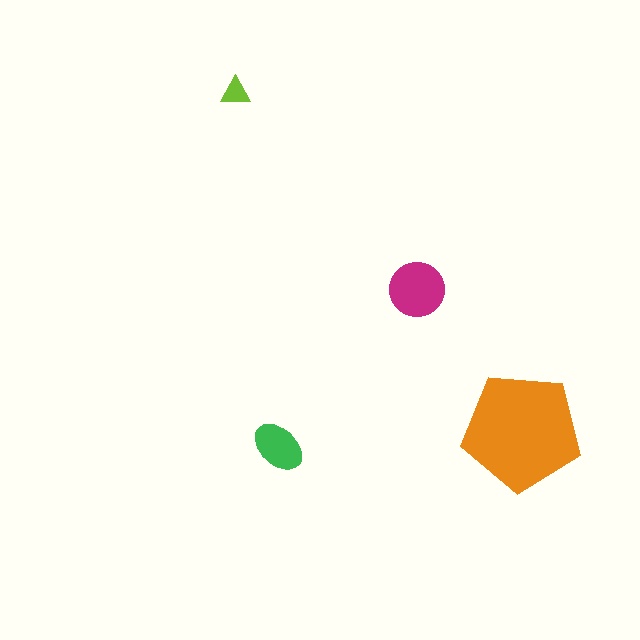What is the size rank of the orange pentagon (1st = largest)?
1st.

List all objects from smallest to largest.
The lime triangle, the green ellipse, the magenta circle, the orange pentagon.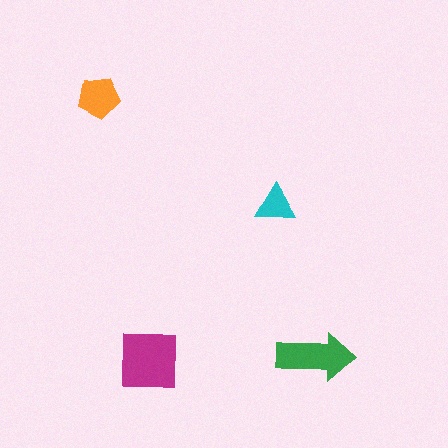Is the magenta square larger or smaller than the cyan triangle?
Larger.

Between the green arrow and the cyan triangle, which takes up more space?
The green arrow.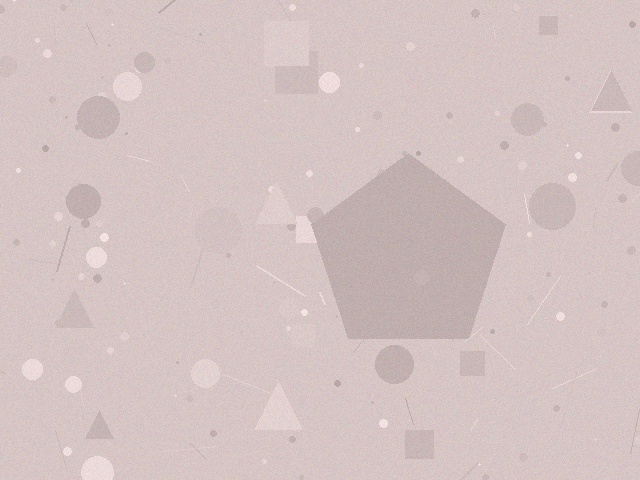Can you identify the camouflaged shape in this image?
The camouflaged shape is a pentagon.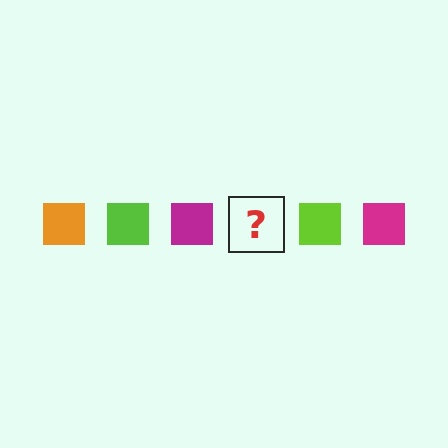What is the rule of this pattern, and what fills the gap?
The rule is that the pattern cycles through orange, lime, magenta squares. The gap should be filled with an orange square.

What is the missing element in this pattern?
The missing element is an orange square.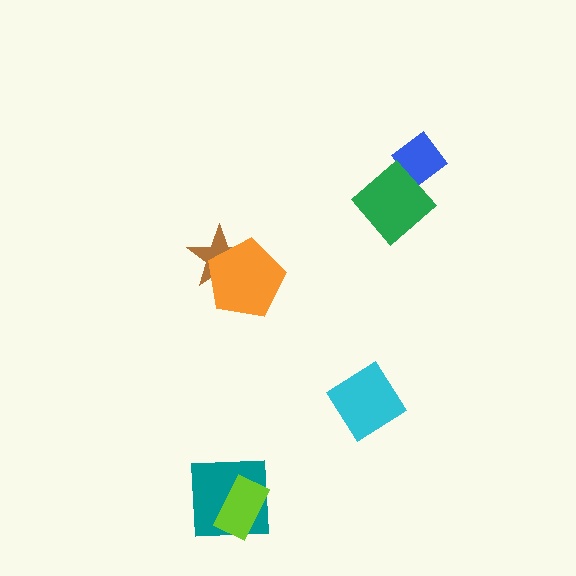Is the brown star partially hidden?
Yes, it is partially covered by another shape.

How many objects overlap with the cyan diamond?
0 objects overlap with the cyan diamond.